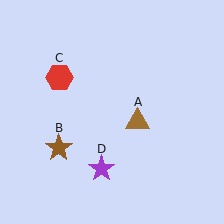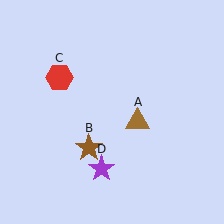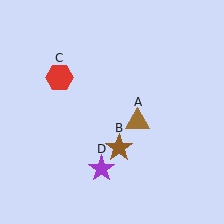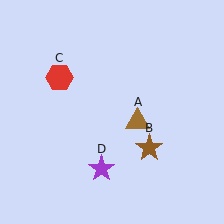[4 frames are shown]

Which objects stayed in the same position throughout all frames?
Brown triangle (object A) and red hexagon (object C) and purple star (object D) remained stationary.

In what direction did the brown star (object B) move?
The brown star (object B) moved right.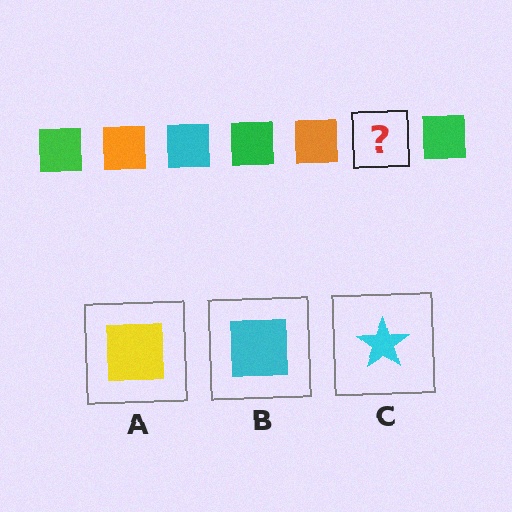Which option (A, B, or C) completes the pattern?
B.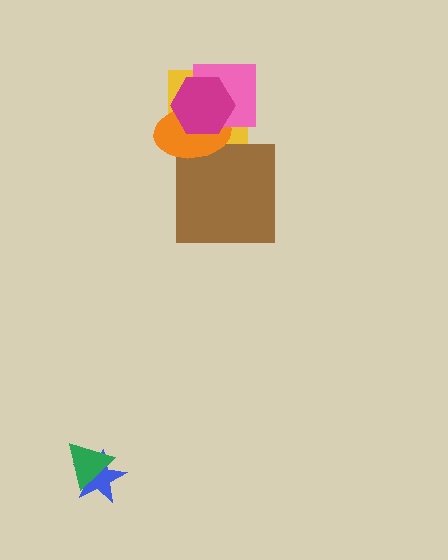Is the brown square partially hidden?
Yes, it is partially covered by another shape.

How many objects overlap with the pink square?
3 objects overlap with the pink square.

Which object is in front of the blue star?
The green triangle is in front of the blue star.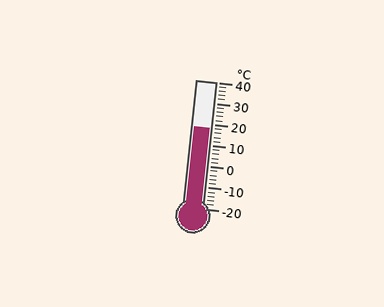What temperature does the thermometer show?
The thermometer shows approximately 18°C.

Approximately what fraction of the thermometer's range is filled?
The thermometer is filled to approximately 65% of its range.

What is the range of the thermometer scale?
The thermometer scale ranges from -20°C to 40°C.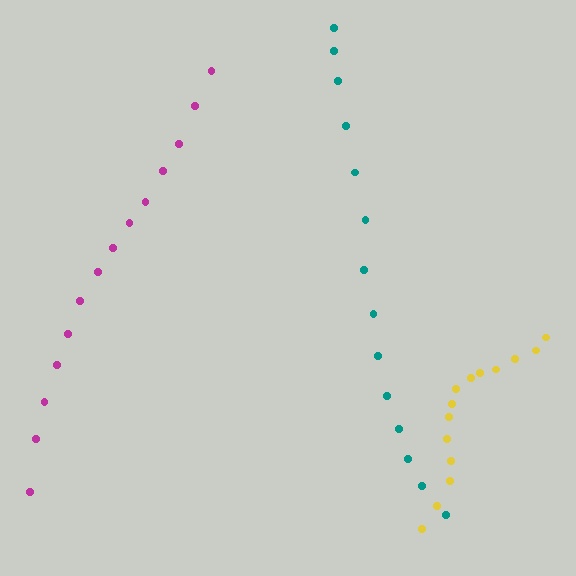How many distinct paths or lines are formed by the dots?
There are 3 distinct paths.